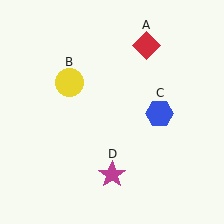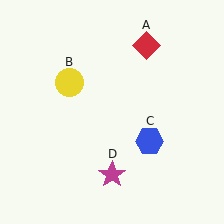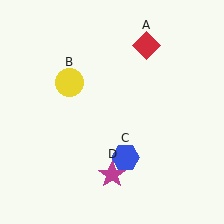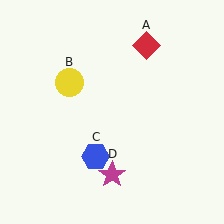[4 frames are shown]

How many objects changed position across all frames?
1 object changed position: blue hexagon (object C).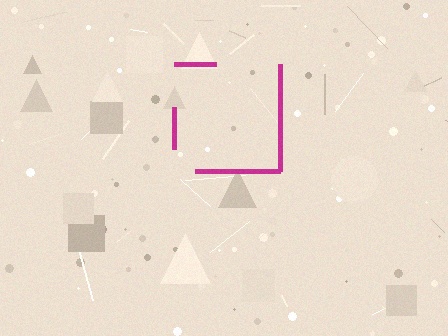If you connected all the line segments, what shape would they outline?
They would outline a square.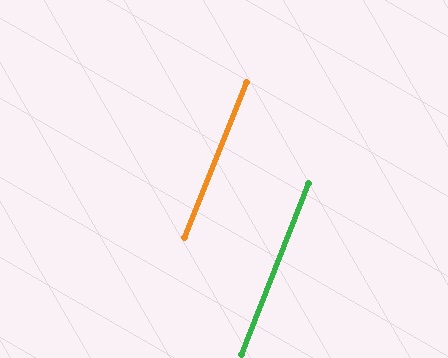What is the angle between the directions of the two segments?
Approximately 0 degrees.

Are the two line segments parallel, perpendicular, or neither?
Parallel — their directions differ by only 0.2°.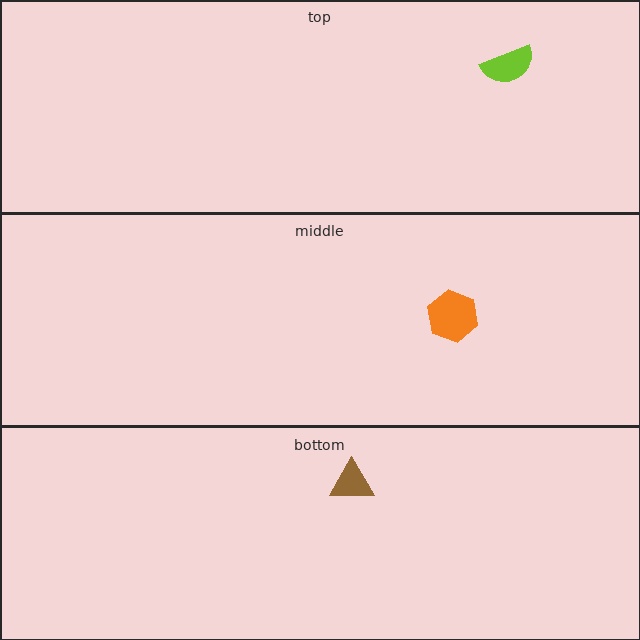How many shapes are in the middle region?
1.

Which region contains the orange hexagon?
The middle region.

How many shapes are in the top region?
1.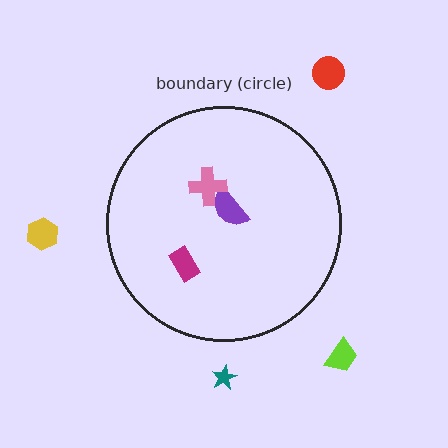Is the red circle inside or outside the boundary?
Outside.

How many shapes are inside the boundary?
3 inside, 4 outside.